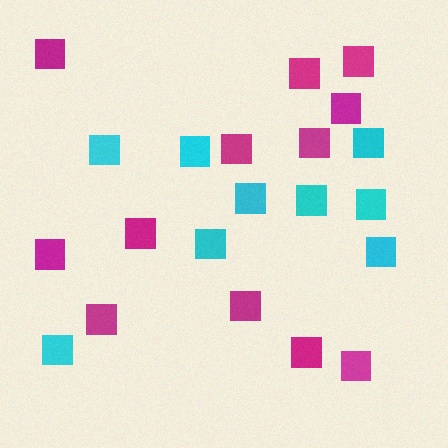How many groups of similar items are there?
There are 2 groups: one group of magenta squares (12) and one group of cyan squares (9).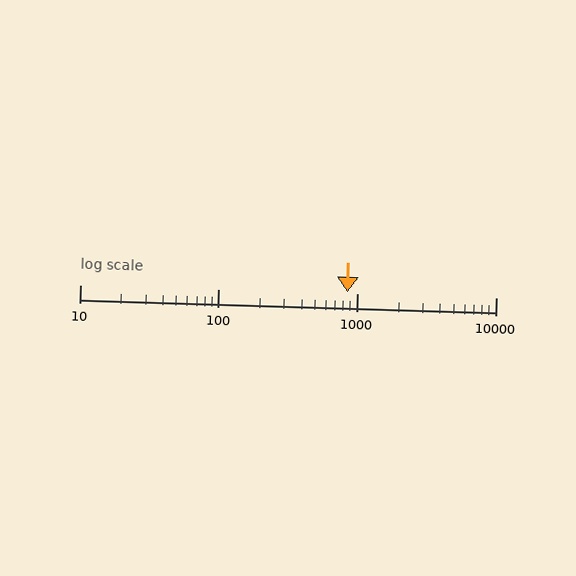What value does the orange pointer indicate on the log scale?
The pointer indicates approximately 850.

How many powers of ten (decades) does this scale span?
The scale spans 3 decades, from 10 to 10000.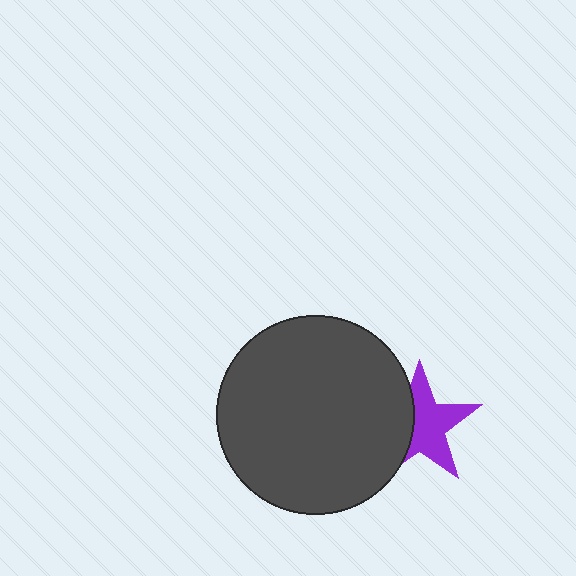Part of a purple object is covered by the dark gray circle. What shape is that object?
It is a star.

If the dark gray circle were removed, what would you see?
You would see the complete purple star.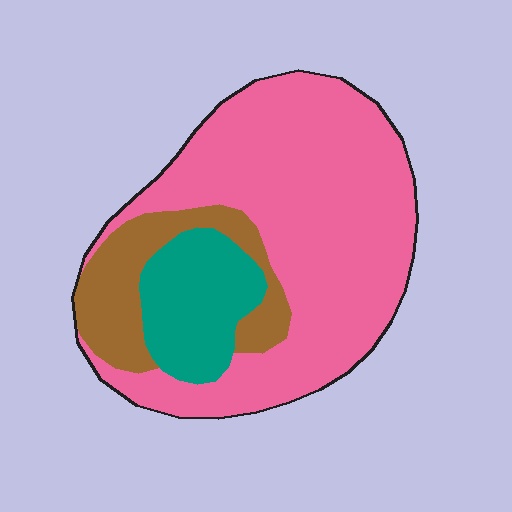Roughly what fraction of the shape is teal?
Teal covers 16% of the shape.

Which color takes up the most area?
Pink, at roughly 65%.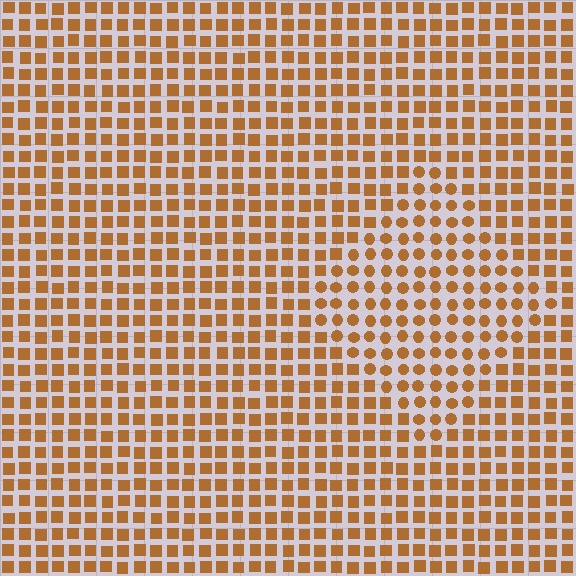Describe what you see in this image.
The image is filled with small brown elements arranged in a uniform grid. A diamond-shaped region contains circles, while the surrounding area contains squares. The boundary is defined purely by the change in element shape.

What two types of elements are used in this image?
The image uses circles inside the diamond region and squares outside it.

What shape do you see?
I see a diamond.